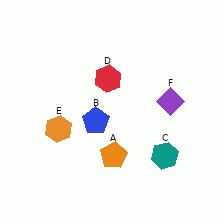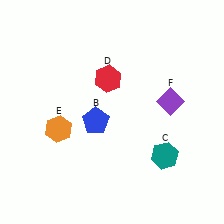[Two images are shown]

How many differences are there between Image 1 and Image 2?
There is 1 difference between the two images.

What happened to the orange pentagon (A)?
The orange pentagon (A) was removed in Image 2. It was in the bottom-right area of Image 1.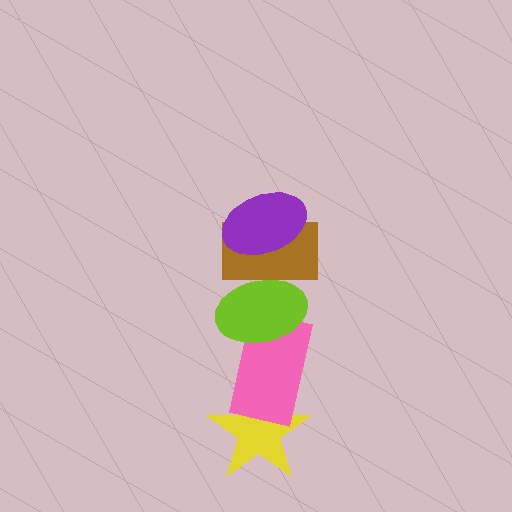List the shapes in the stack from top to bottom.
From top to bottom: the purple ellipse, the brown rectangle, the lime ellipse, the pink rectangle, the yellow star.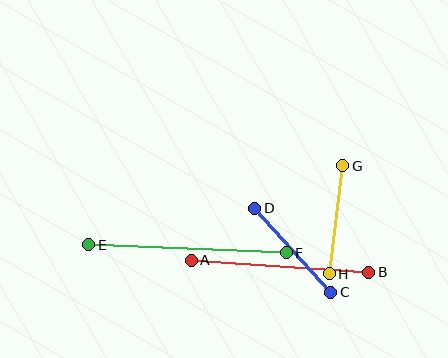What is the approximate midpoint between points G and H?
The midpoint is at approximately (336, 220) pixels.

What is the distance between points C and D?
The distance is approximately 113 pixels.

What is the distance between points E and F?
The distance is approximately 198 pixels.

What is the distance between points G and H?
The distance is approximately 109 pixels.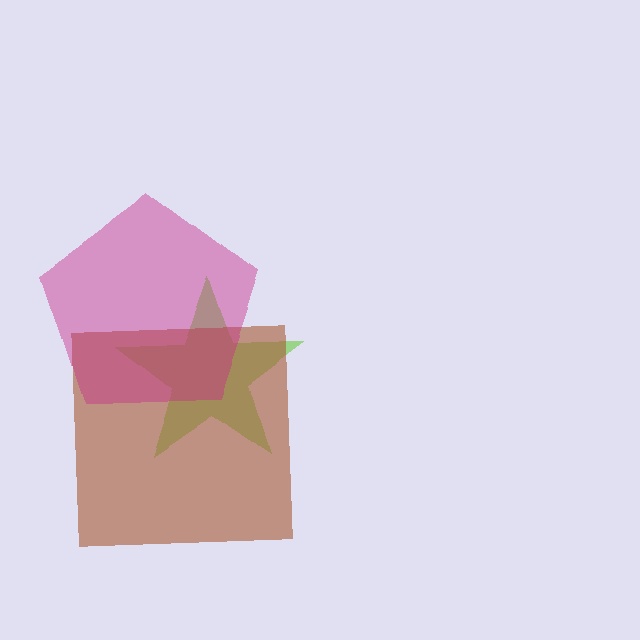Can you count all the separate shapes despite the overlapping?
Yes, there are 3 separate shapes.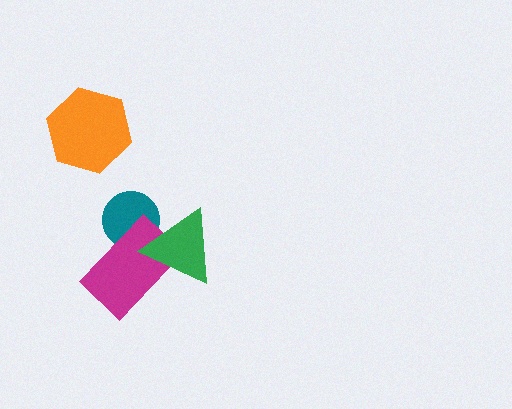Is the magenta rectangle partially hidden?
Yes, it is partially covered by another shape.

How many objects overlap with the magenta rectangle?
2 objects overlap with the magenta rectangle.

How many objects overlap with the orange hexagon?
0 objects overlap with the orange hexagon.